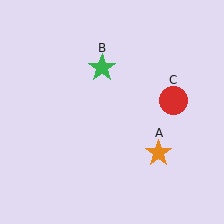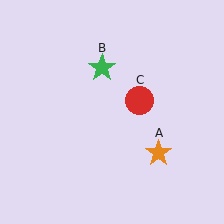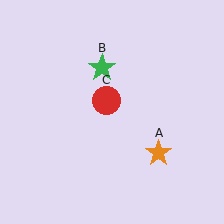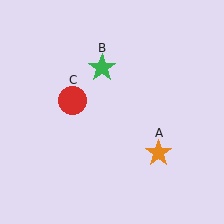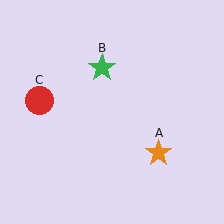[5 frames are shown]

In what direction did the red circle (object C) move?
The red circle (object C) moved left.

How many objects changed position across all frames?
1 object changed position: red circle (object C).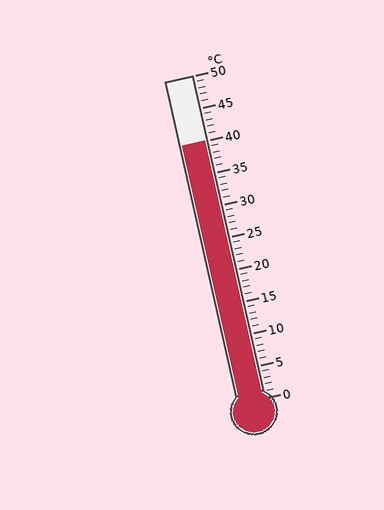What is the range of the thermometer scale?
The thermometer scale ranges from 0°C to 50°C.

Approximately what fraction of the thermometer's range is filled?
The thermometer is filled to approximately 80% of its range.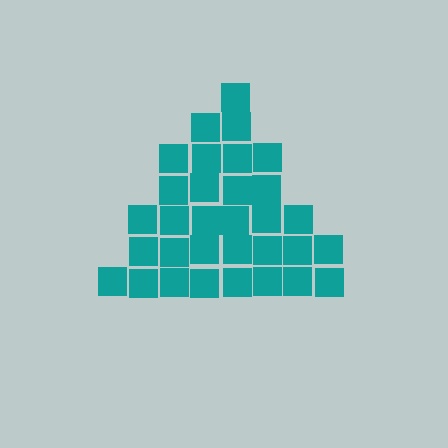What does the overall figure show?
The overall figure shows a triangle.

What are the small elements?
The small elements are squares.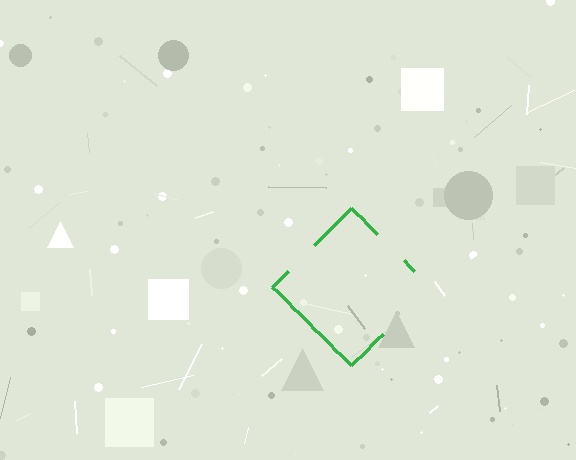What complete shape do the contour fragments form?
The contour fragments form a diamond.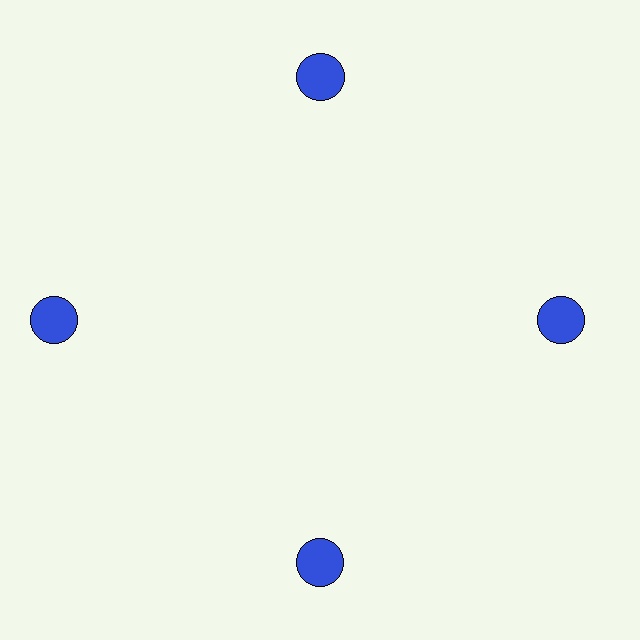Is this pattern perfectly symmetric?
No. The 4 blue circles are arranged in a ring, but one element near the 9 o'clock position is pushed outward from the center, breaking the 4-fold rotational symmetry.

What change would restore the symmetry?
The symmetry would be restored by moving it inward, back onto the ring so that all 4 circles sit at equal angles and equal distance from the center.